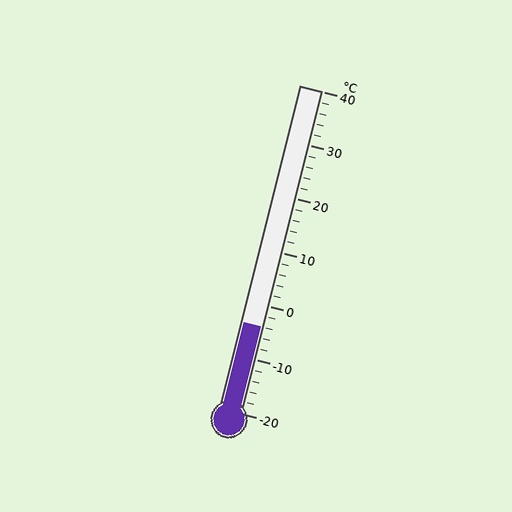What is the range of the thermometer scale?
The thermometer scale ranges from -20°C to 40°C.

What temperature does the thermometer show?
The thermometer shows approximately -4°C.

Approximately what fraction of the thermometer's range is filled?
The thermometer is filled to approximately 25% of its range.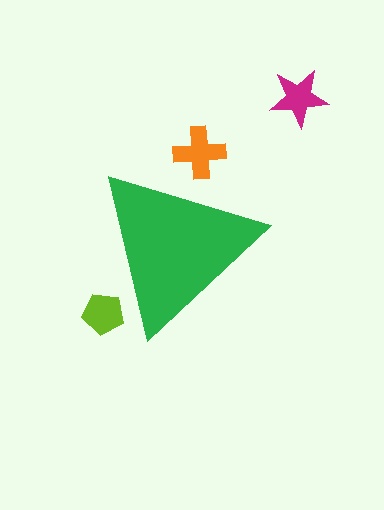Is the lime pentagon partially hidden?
Yes, the lime pentagon is partially hidden behind the green triangle.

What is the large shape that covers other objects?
A green triangle.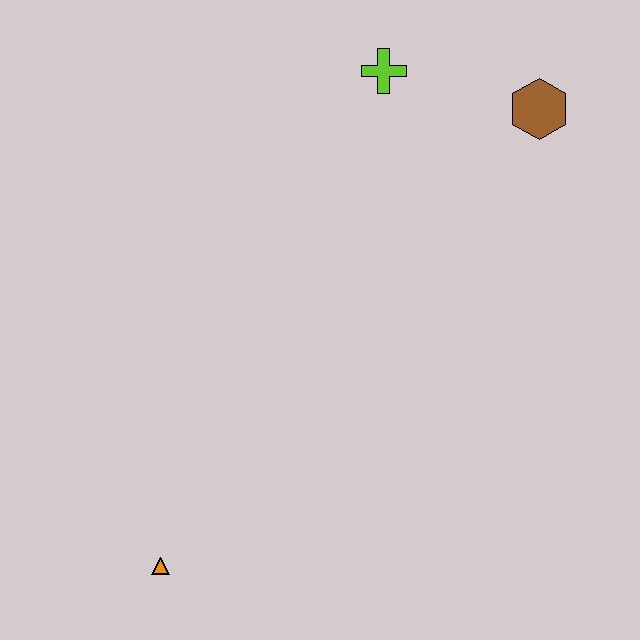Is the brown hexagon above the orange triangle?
Yes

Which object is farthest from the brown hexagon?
The orange triangle is farthest from the brown hexagon.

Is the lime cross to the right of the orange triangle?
Yes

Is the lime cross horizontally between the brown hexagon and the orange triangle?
Yes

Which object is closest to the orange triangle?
The lime cross is closest to the orange triangle.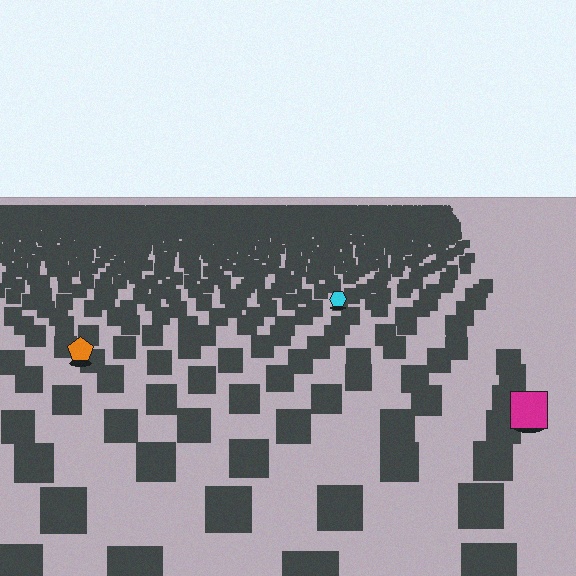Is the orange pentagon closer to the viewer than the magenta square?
No. The magenta square is closer — you can tell from the texture gradient: the ground texture is coarser near it.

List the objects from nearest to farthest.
From nearest to farthest: the magenta square, the orange pentagon, the cyan hexagon.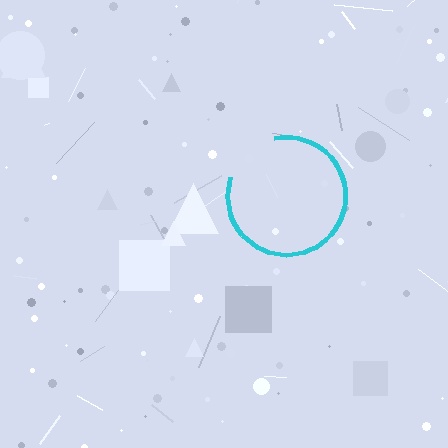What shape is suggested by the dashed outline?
The dashed outline suggests a circle.